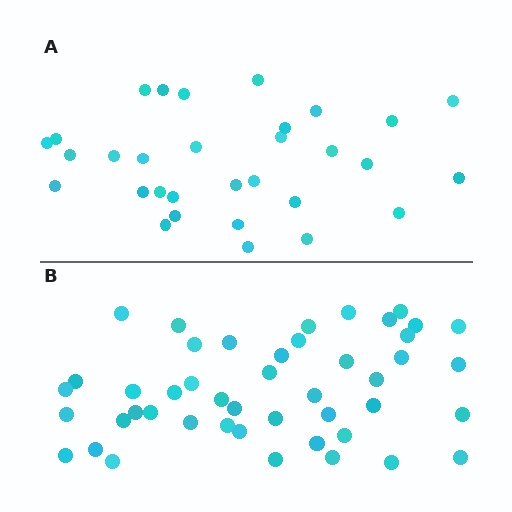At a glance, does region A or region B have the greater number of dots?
Region B (the bottom region) has more dots.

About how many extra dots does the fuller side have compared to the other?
Region B has approximately 15 more dots than region A.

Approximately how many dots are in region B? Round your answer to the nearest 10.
About 50 dots. (The exact count is 46, which rounds to 50.)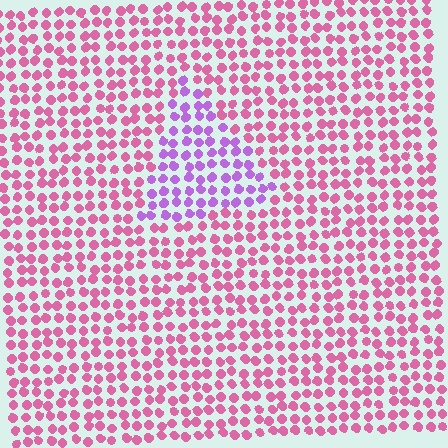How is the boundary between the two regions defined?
The boundary is defined purely by a slight shift in hue (about 46 degrees). Spacing, size, and orientation are identical on both sides.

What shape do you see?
I see a triangle.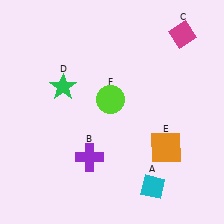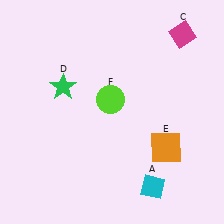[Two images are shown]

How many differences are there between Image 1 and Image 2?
There is 1 difference between the two images.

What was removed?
The purple cross (B) was removed in Image 2.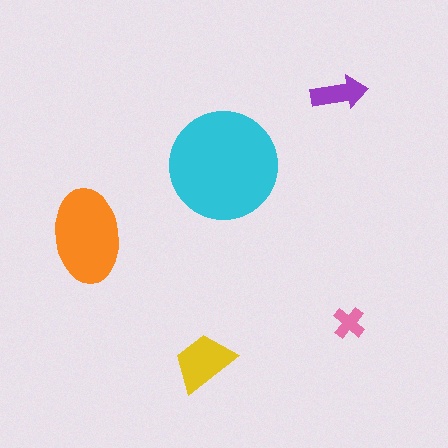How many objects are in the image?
There are 5 objects in the image.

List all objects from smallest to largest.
The pink cross, the purple arrow, the yellow trapezoid, the orange ellipse, the cyan circle.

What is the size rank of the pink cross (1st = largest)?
5th.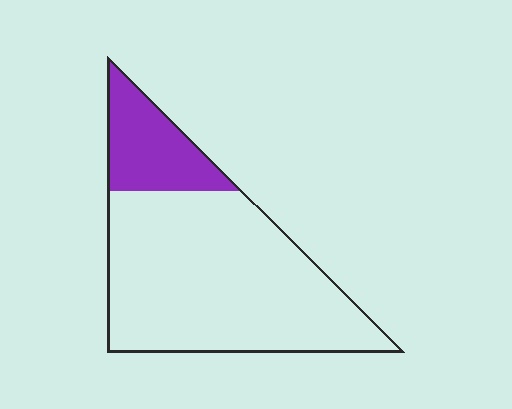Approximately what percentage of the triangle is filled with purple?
Approximately 20%.